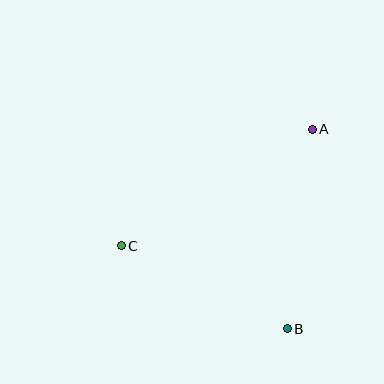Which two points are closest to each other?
Points B and C are closest to each other.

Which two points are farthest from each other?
Points A and C are farthest from each other.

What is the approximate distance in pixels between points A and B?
The distance between A and B is approximately 201 pixels.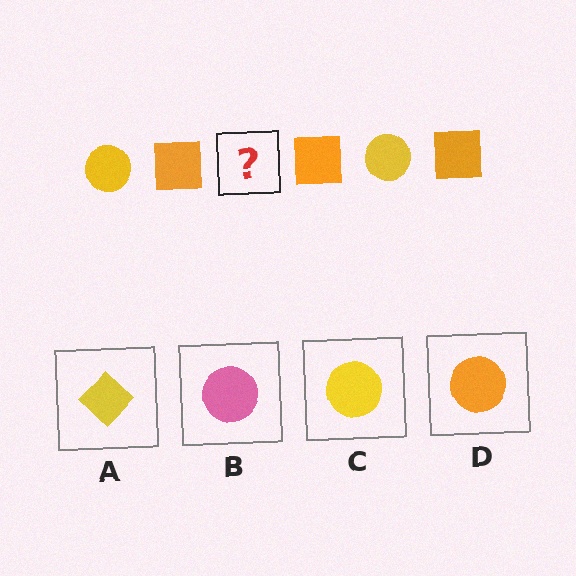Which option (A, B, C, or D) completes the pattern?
C.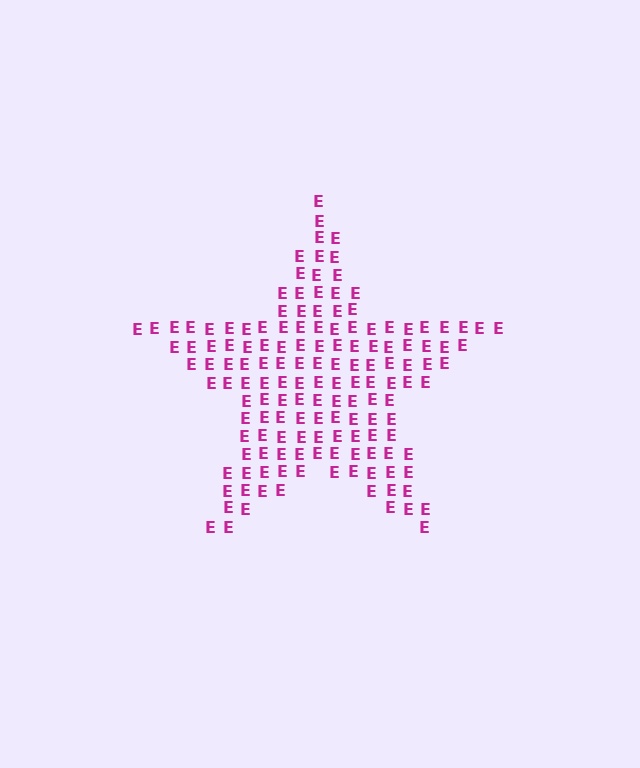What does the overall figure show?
The overall figure shows a star.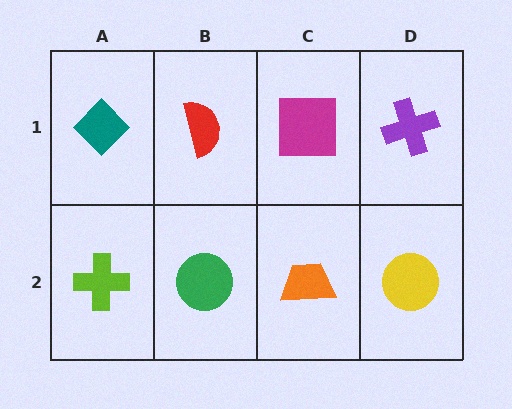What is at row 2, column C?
An orange trapezoid.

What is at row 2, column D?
A yellow circle.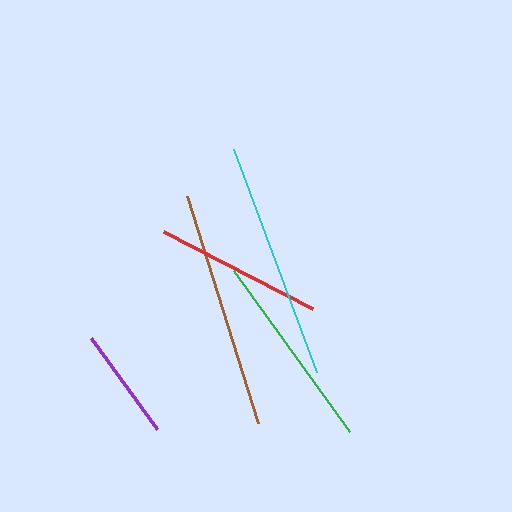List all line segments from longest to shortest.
From longest to shortest: brown, cyan, green, red, purple.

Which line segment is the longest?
The brown line is the longest at approximately 238 pixels.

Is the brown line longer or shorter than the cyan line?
The brown line is longer than the cyan line.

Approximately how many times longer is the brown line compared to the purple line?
The brown line is approximately 2.1 times the length of the purple line.